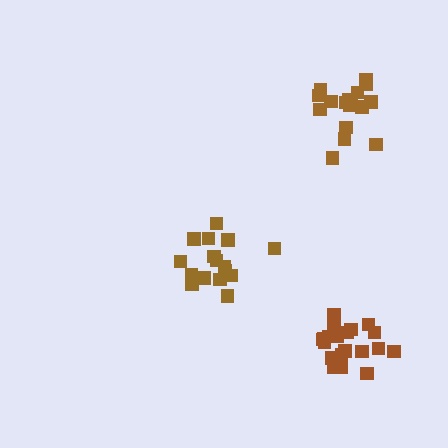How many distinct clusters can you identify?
There are 3 distinct clusters.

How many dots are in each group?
Group 1: 18 dots, Group 2: 16 dots, Group 3: 21 dots (55 total).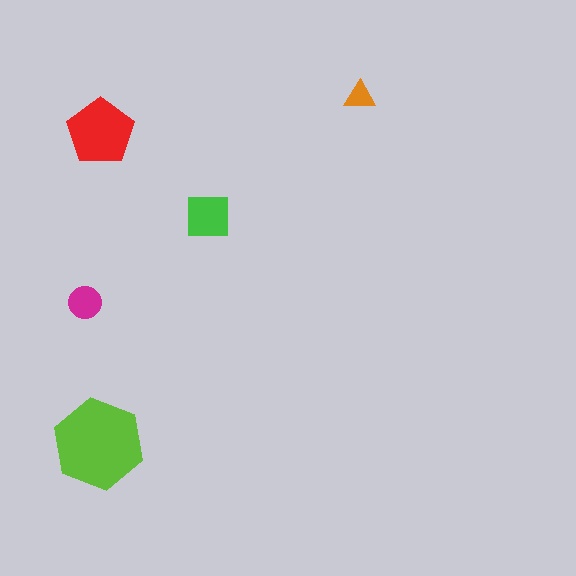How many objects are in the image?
There are 5 objects in the image.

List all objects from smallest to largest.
The orange triangle, the magenta circle, the green square, the red pentagon, the lime hexagon.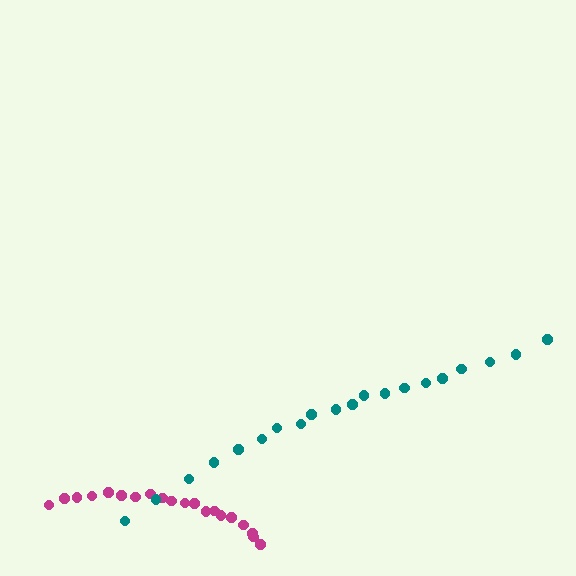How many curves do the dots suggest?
There are 2 distinct paths.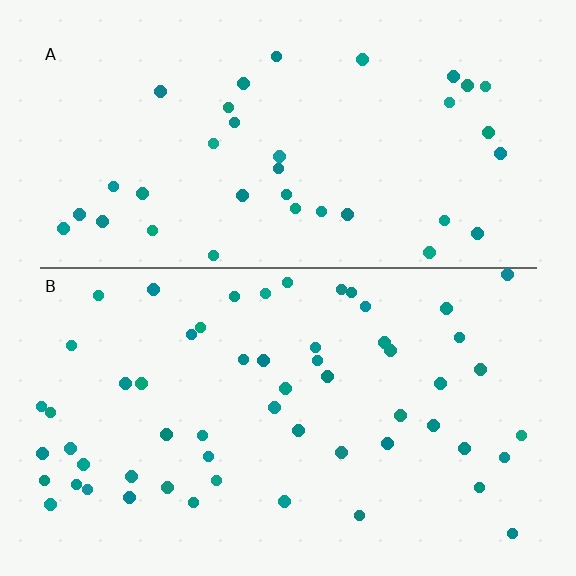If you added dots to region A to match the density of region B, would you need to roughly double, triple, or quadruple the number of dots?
Approximately double.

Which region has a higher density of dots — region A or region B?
B (the bottom).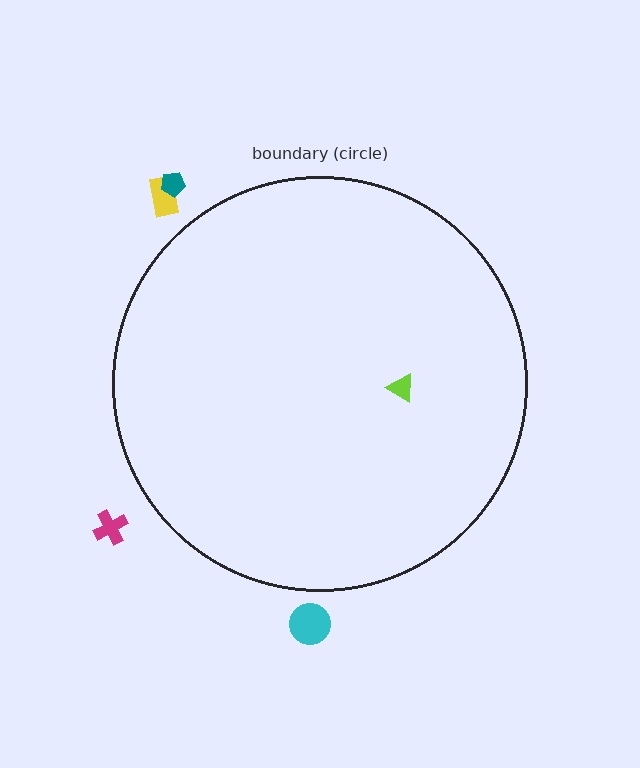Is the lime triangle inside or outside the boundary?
Inside.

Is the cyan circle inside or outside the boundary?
Outside.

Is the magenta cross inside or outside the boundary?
Outside.